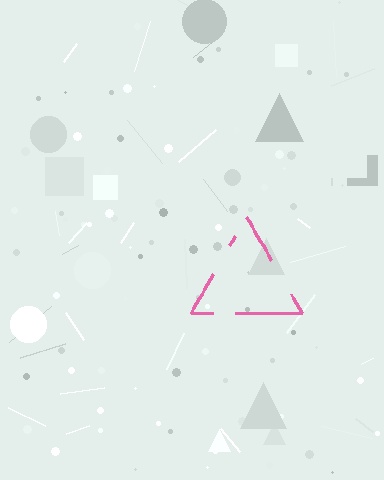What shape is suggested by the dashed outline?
The dashed outline suggests a triangle.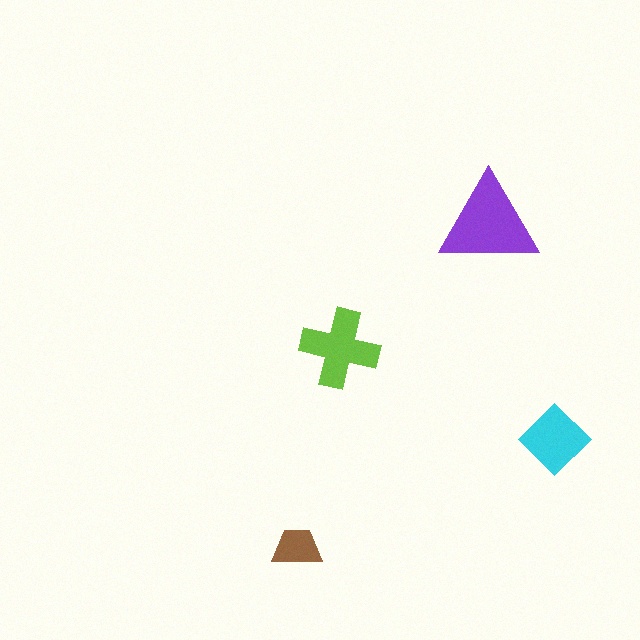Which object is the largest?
The purple triangle.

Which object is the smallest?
The brown trapezoid.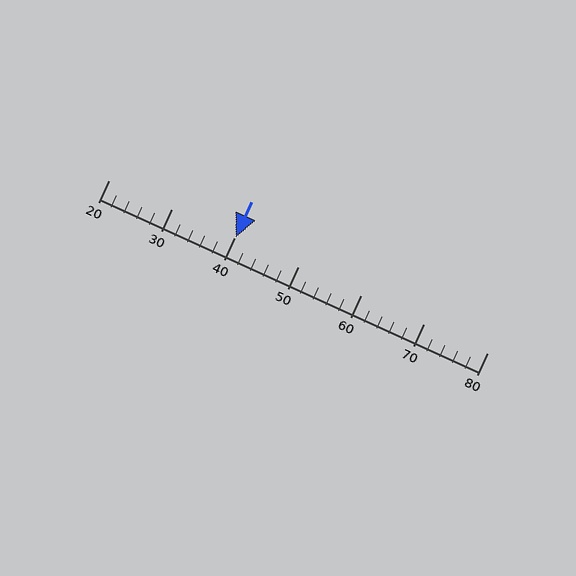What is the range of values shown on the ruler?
The ruler shows values from 20 to 80.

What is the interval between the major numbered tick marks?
The major tick marks are spaced 10 units apart.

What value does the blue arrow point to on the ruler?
The blue arrow points to approximately 40.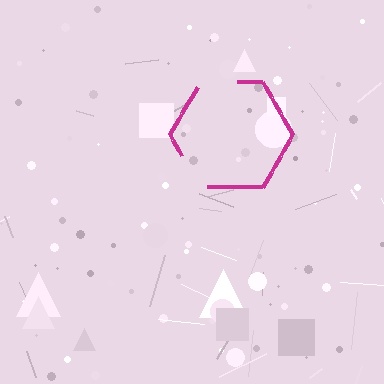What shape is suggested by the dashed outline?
The dashed outline suggests a hexagon.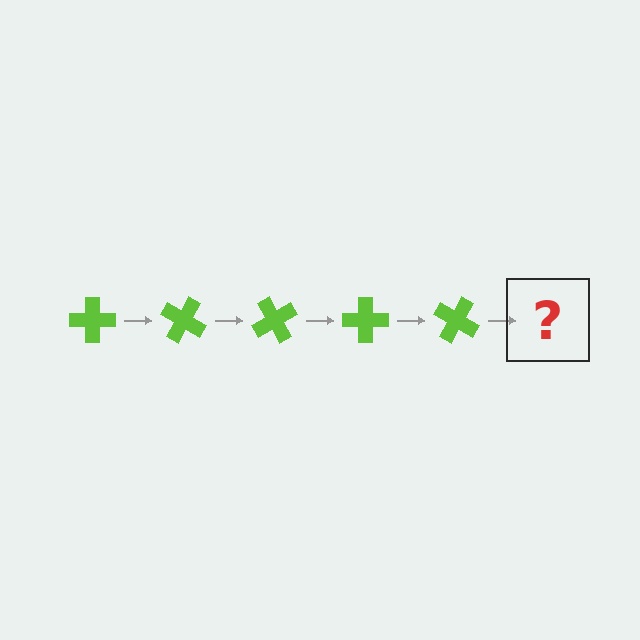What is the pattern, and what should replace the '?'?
The pattern is that the cross rotates 30 degrees each step. The '?' should be a lime cross rotated 150 degrees.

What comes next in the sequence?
The next element should be a lime cross rotated 150 degrees.